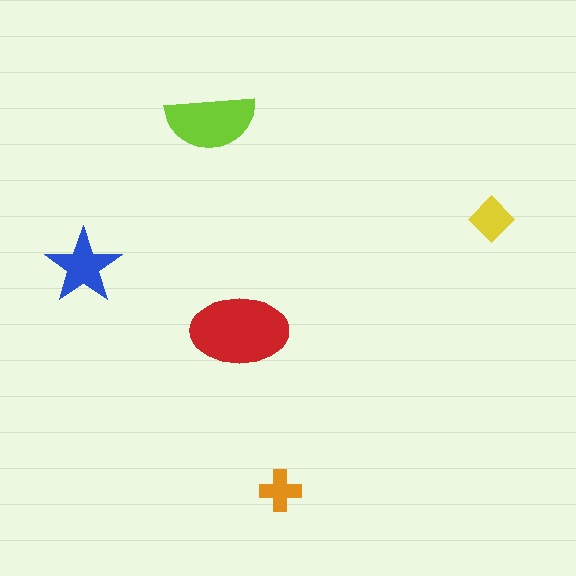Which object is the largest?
The red ellipse.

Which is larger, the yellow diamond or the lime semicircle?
The lime semicircle.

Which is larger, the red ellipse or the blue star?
The red ellipse.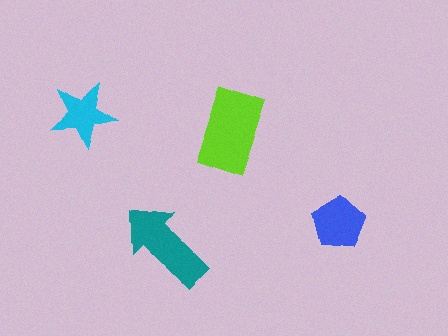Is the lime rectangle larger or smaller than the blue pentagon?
Larger.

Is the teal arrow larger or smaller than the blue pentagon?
Larger.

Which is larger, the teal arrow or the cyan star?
The teal arrow.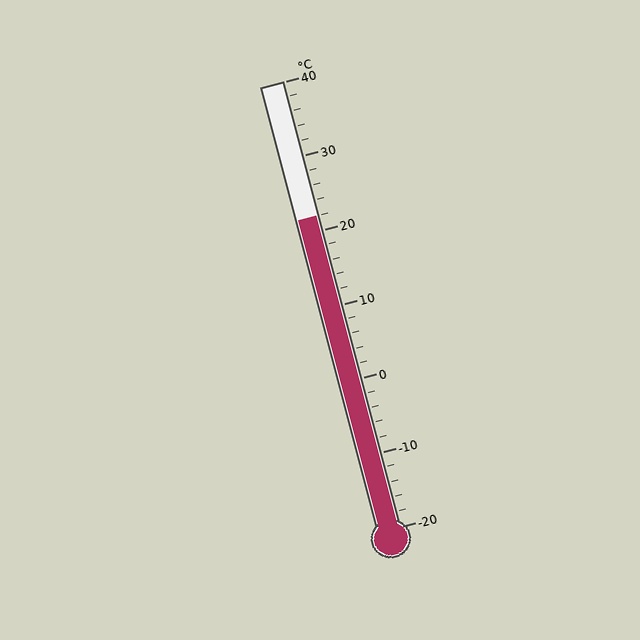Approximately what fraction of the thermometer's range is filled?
The thermometer is filled to approximately 70% of its range.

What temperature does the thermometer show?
The thermometer shows approximately 22°C.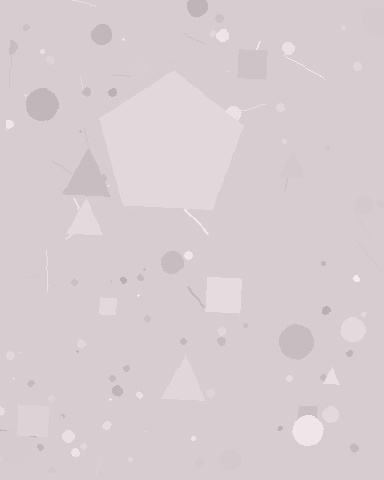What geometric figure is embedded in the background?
A pentagon is embedded in the background.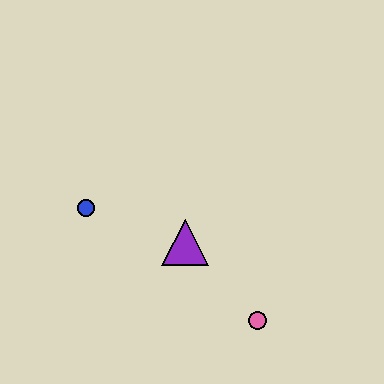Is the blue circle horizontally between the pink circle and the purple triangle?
No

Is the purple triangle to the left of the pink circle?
Yes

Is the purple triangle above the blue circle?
No